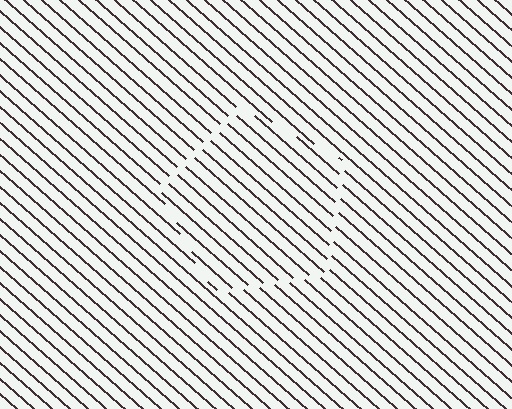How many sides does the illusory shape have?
5 sides — the line-ends trace a pentagon.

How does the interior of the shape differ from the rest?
The interior of the shape contains the same grating, shifted by half a period — the contour is defined by the phase discontinuity where line-ends from the inner and outer gratings abut.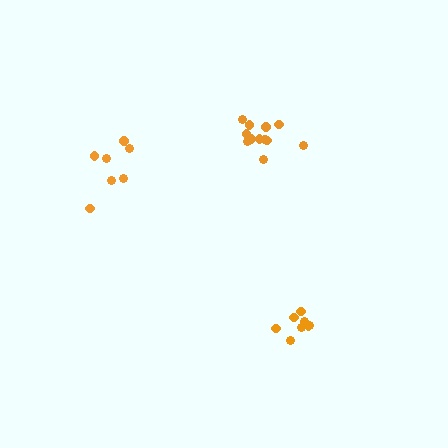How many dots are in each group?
Group 1: 8 dots, Group 2: 7 dots, Group 3: 12 dots (27 total).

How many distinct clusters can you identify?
There are 3 distinct clusters.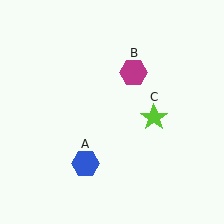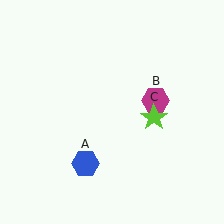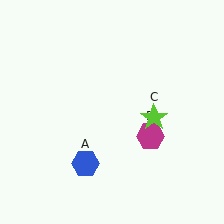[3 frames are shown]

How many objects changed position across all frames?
1 object changed position: magenta hexagon (object B).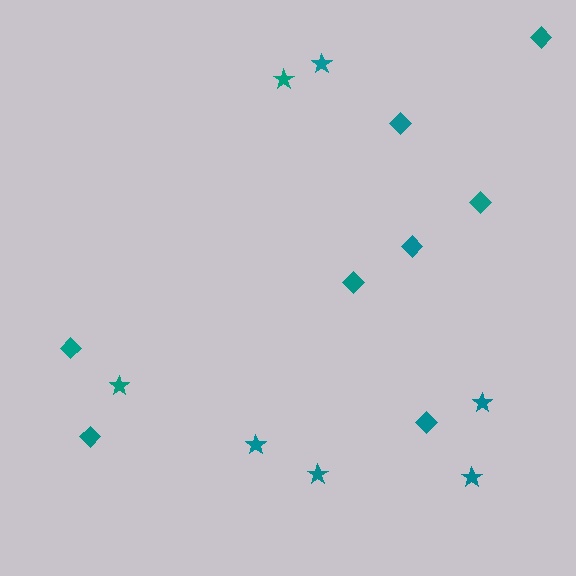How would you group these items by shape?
There are 2 groups: one group of stars (7) and one group of diamonds (8).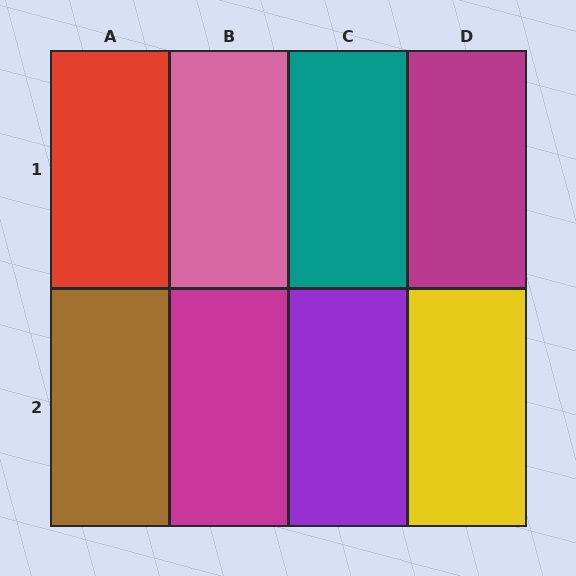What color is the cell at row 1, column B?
Pink.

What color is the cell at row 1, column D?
Magenta.